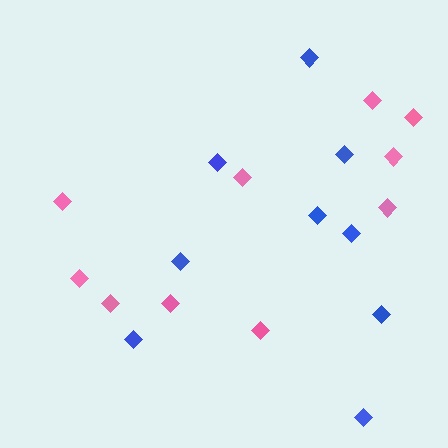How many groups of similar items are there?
There are 2 groups: one group of blue diamonds (9) and one group of pink diamonds (10).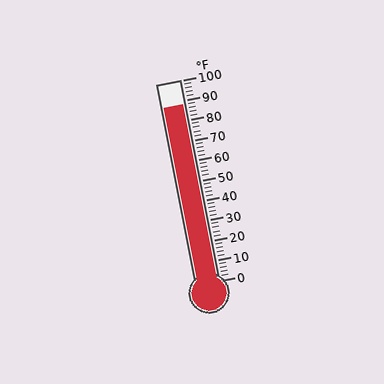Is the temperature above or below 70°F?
The temperature is above 70°F.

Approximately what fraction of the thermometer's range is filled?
The thermometer is filled to approximately 90% of its range.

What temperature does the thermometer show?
The thermometer shows approximately 88°F.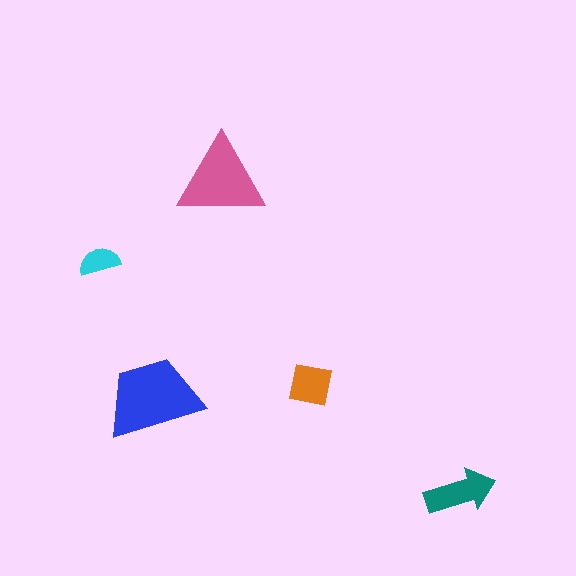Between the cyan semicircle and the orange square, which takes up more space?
The orange square.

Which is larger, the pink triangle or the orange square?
The pink triangle.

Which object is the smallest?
The cyan semicircle.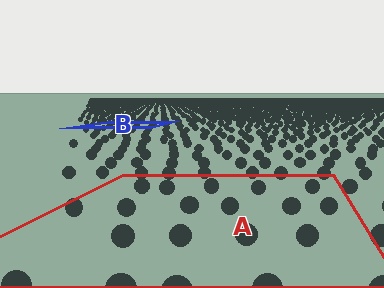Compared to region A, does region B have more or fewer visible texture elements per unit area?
Region B has more texture elements per unit area — they are packed more densely because it is farther away.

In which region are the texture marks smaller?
The texture marks are smaller in region B, because it is farther away.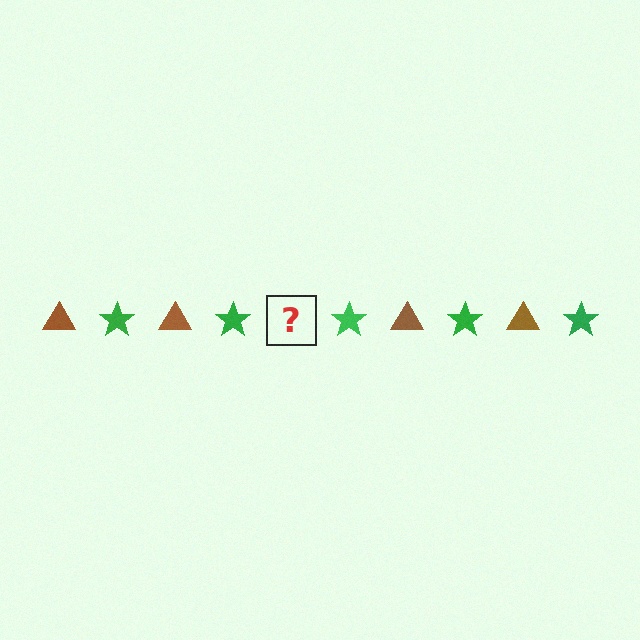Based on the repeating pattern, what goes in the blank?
The blank should be a brown triangle.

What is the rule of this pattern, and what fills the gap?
The rule is that the pattern alternates between brown triangle and green star. The gap should be filled with a brown triangle.